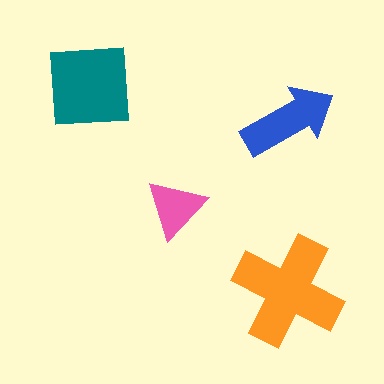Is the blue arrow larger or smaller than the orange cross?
Smaller.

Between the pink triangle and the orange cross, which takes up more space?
The orange cross.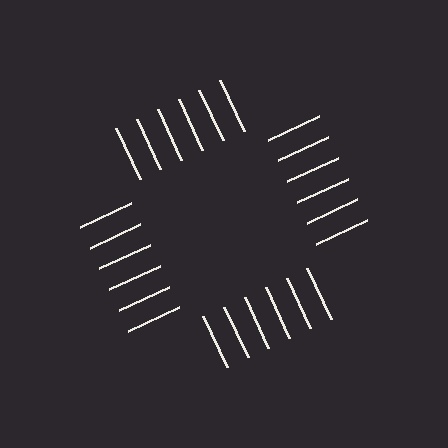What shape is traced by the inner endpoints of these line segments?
An illusory square — the line segments terminate on its edges but no continuous stroke is drawn.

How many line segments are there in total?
24 — 6 along each of the 4 edges.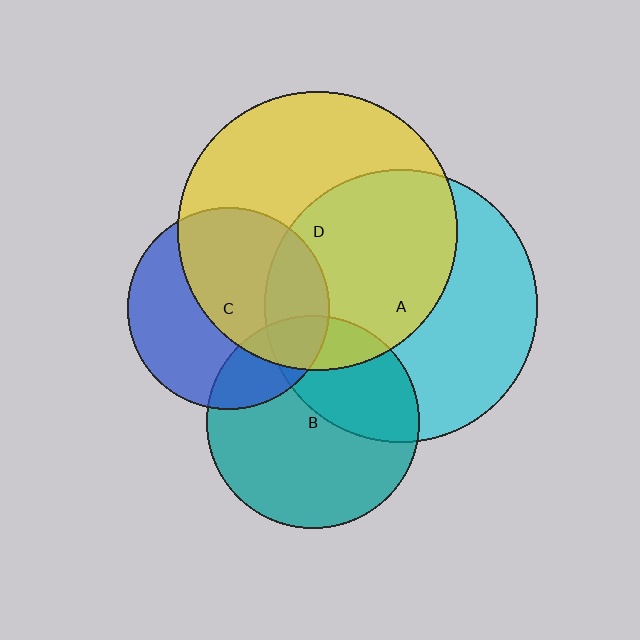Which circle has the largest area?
Circle D (yellow).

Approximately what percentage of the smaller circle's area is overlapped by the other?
Approximately 50%.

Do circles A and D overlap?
Yes.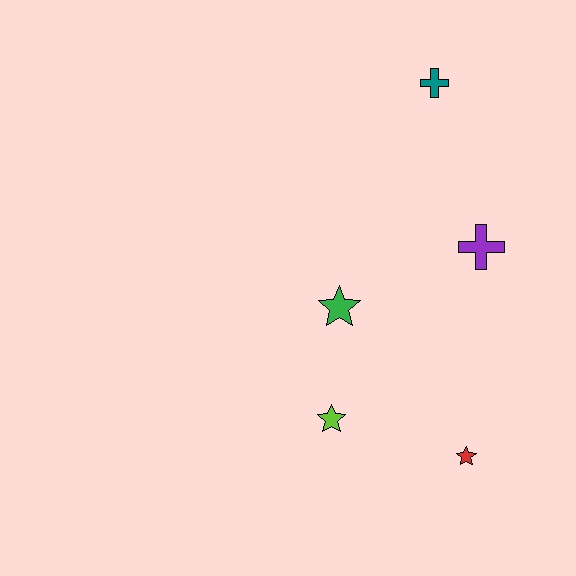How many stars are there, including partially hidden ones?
There are 3 stars.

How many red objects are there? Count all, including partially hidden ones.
There is 1 red object.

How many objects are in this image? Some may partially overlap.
There are 5 objects.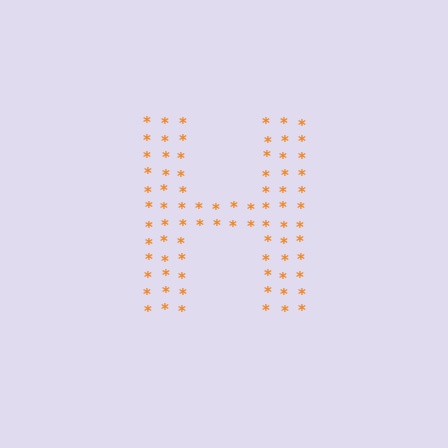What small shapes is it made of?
It is made of small asterisks.